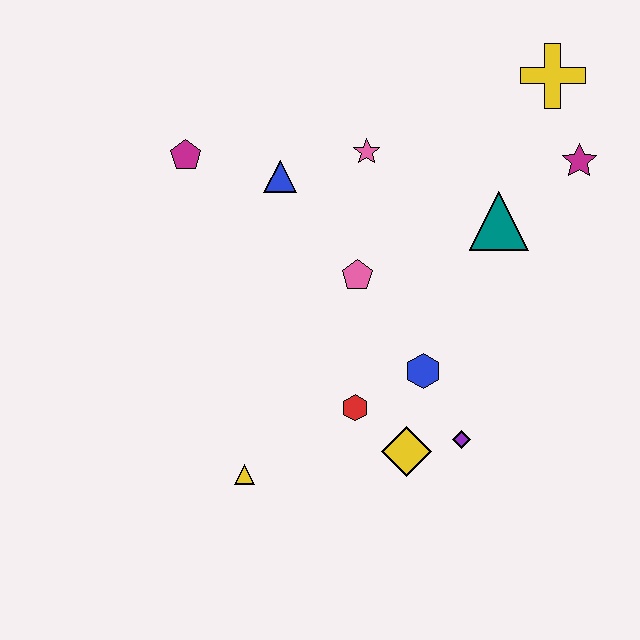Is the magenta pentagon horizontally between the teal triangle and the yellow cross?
No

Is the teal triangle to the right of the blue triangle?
Yes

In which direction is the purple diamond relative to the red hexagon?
The purple diamond is to the right of the red hexagon.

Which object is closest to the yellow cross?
The magenta star is closest to the yellow cross.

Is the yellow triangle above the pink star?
No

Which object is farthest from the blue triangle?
The purple diamond is farthest from the blue triangle.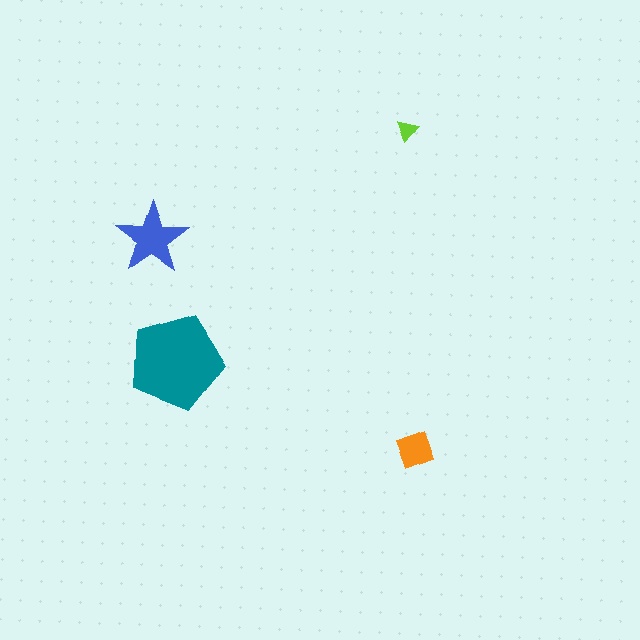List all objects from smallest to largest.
The lime triangle, the orange diamond, the blue star, the teal pentagon.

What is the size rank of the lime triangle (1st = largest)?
4th.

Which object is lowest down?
The orange diamond is bottommost.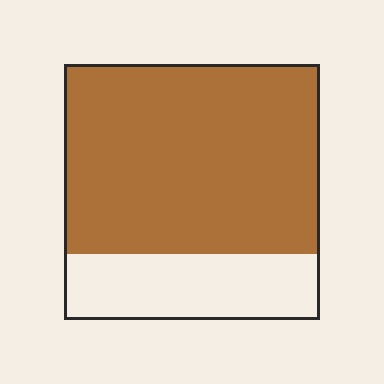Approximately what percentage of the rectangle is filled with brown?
Approximately 75%.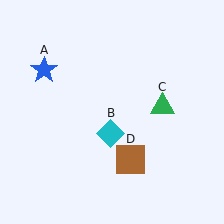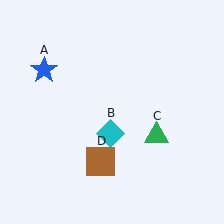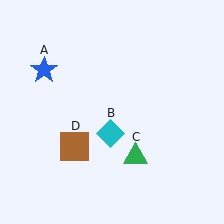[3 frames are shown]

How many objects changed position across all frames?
2 objects changed position: green triangle (object C), brown square (object D).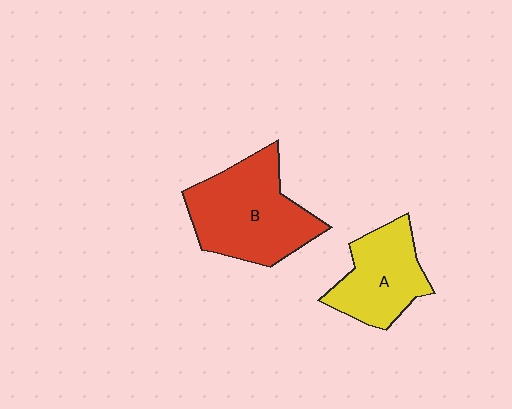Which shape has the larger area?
Shape B (red).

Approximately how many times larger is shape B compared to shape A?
Approximately 1.4 times.